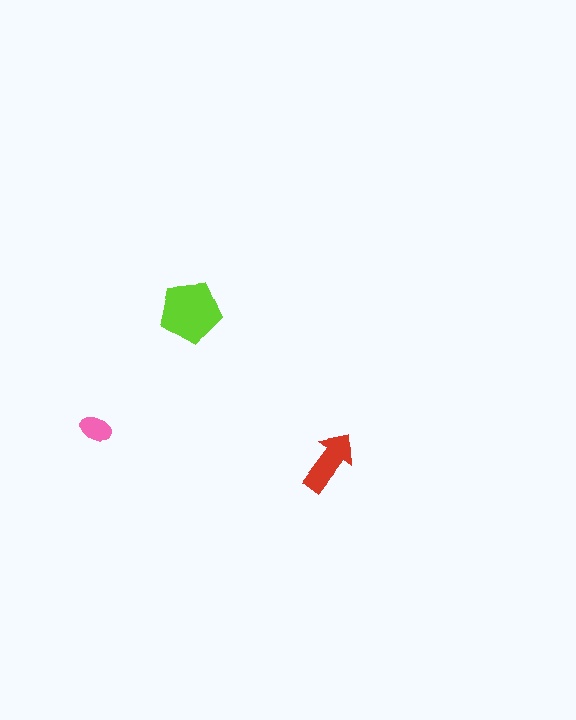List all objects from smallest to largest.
The pink ellipse, the red arrow, the lime pentagon.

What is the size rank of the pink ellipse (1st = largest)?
3rd.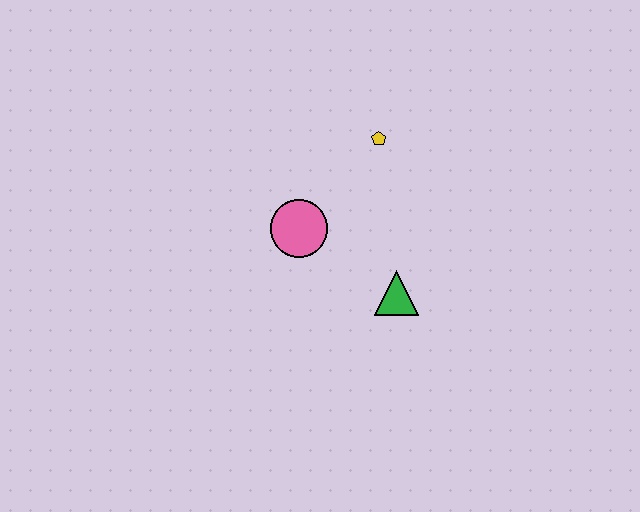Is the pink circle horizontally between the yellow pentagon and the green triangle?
No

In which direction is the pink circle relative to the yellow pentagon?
The pink circle is below the yellow pentagon.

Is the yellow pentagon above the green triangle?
Yes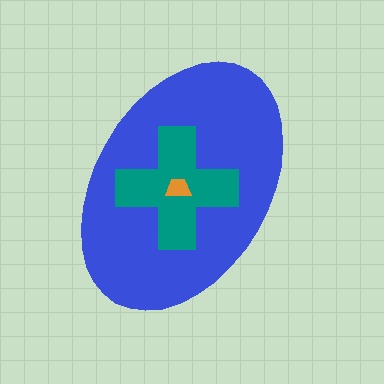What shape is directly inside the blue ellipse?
The teal cross.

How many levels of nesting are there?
3.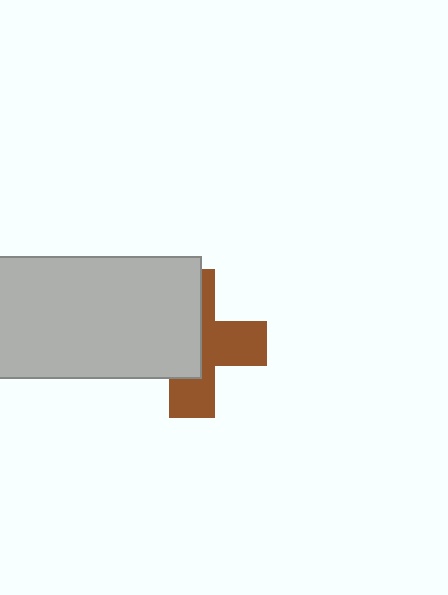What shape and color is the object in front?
The object in front is a light gray rectangle.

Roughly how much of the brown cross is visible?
About half of it is visible (roughly 49%).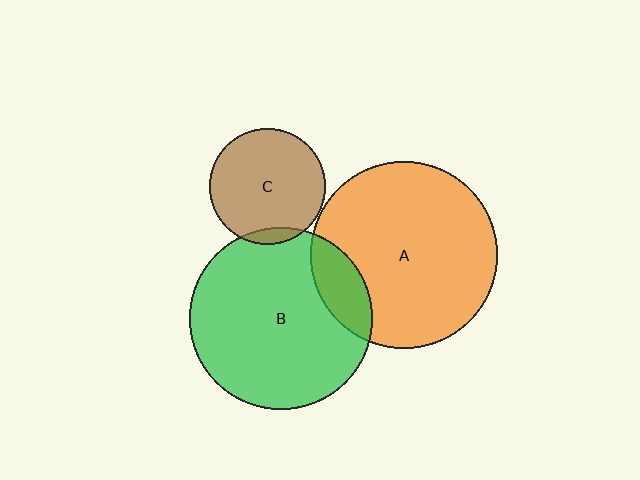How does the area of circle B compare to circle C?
Approximately 2.5 times.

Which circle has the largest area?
Circle A (orange).